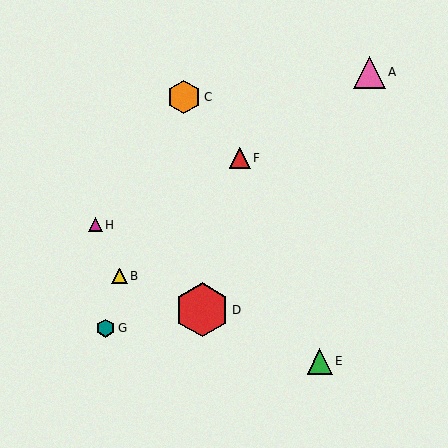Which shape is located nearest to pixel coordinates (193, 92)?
The orange hexagon (labeled C) at (184, 97) is nearest to that location.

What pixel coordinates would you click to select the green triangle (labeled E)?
Click at (320, 361) to select the green triangle E.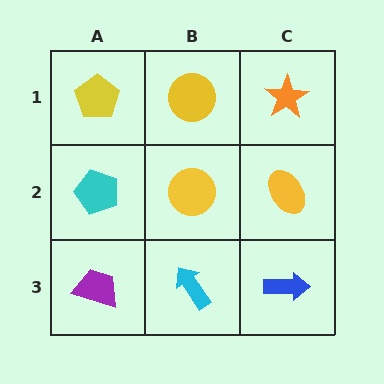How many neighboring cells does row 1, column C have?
2.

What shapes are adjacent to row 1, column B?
A yellow circle (row 2, column B), a yellow pentagon (row 1, column A), an orange star (row 1, column C).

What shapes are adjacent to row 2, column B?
A yellow circle (row 1, column B), a cyan arrow (row 3, column B), a cyan pentagon (row 2, column A), a yellow ellipse (row 2, column C).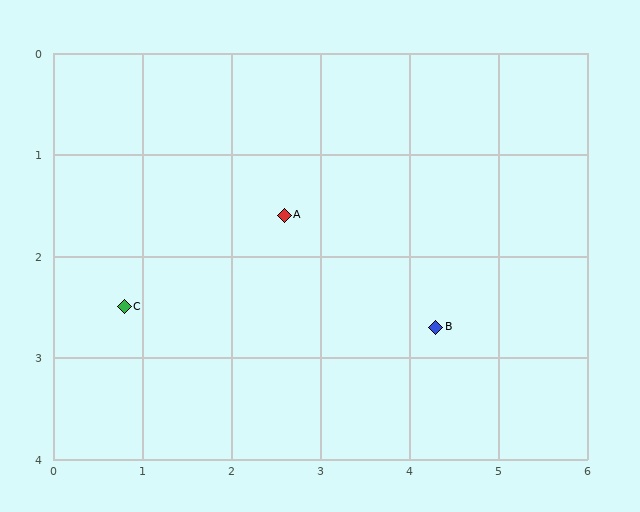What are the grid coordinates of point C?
Point C is at approximately (0.8, 2.5).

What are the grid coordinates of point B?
Point B is at approximately (4.3, 2.7).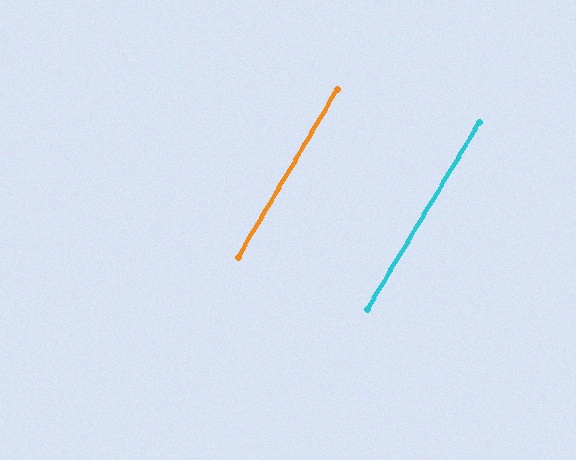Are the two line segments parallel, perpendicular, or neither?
Parallel — their directions differ by only 0.3°.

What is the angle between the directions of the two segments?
Approximately 0 degrees.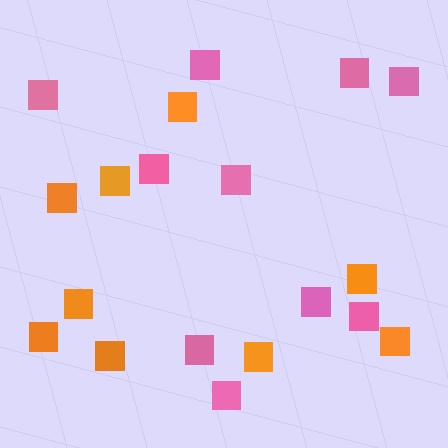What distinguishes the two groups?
There are 2 groups: one group of pink squares (10) and one group of orange squares (9).